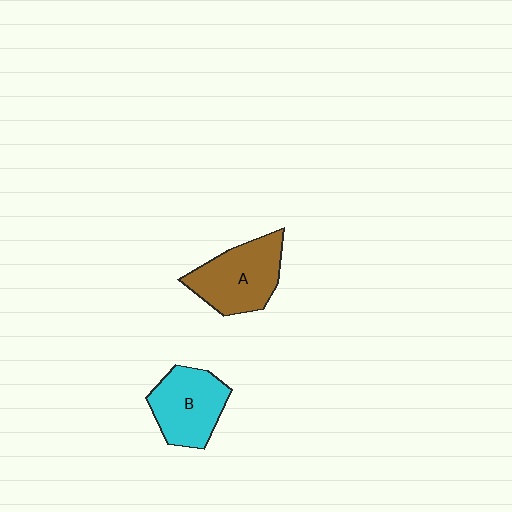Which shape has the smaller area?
Shape B (cyan).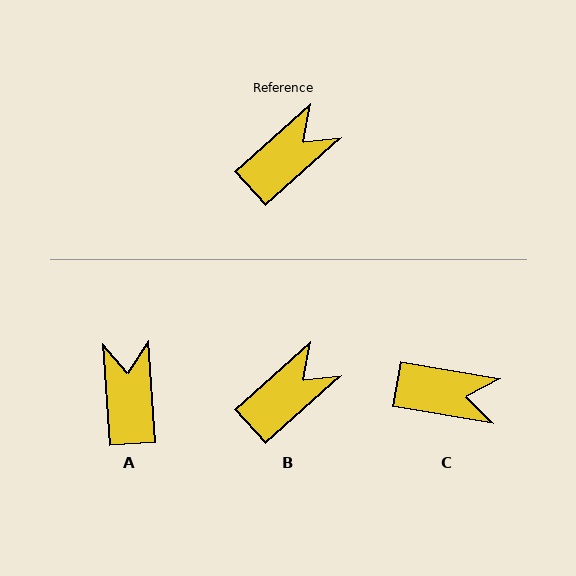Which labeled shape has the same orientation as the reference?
B.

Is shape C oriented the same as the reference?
No, it is off by about 52 degrees.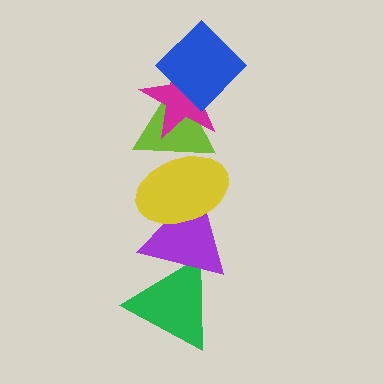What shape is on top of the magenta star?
The blue diamond is on top of the magenta star.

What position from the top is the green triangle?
The green triangle is 6th from the top.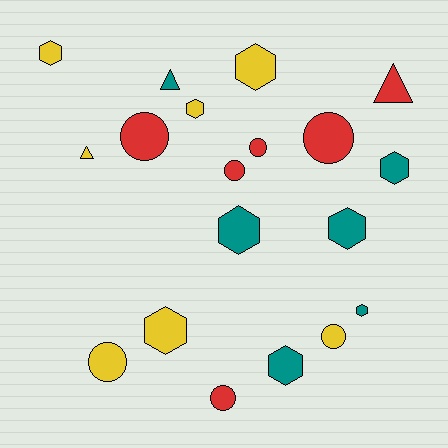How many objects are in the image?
There are 19 objects.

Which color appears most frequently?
Yellow, with 7 objects.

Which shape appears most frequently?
Hexagon, with 9 objects.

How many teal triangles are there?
There is 1 teal triangle.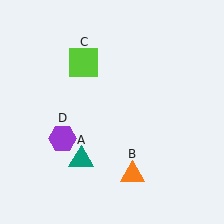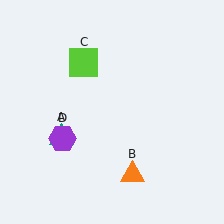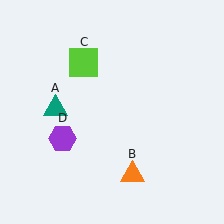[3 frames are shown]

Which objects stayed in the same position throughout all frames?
Orange triangle (object B) and lime square (object C) and purple hexagon (object D) remained stationary.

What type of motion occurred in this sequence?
The teal triangle (object A) rotated clockwise around the center of the scene.